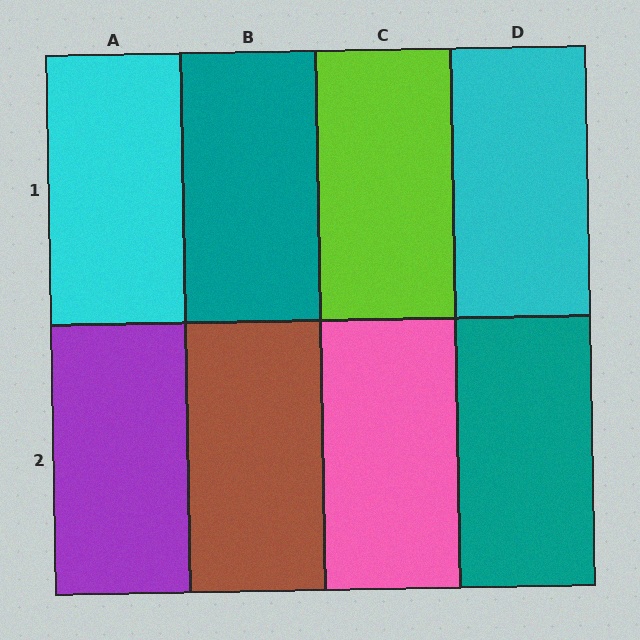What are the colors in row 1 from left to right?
Cyan, teal, lime, cyan.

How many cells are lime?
1 cell is lime.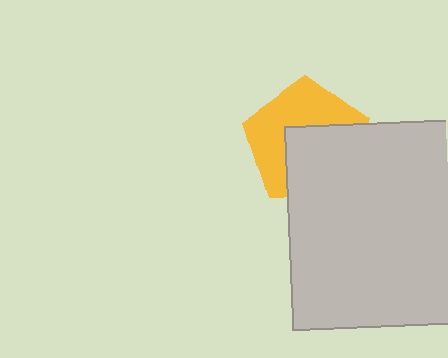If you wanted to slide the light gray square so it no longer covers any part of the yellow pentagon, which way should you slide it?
Slide it toward the lower-right — that is the most direct way to separate the two shapes.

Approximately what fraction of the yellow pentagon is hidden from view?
Roughly 48% of the yellow pentagon is hidden behind the light gray square.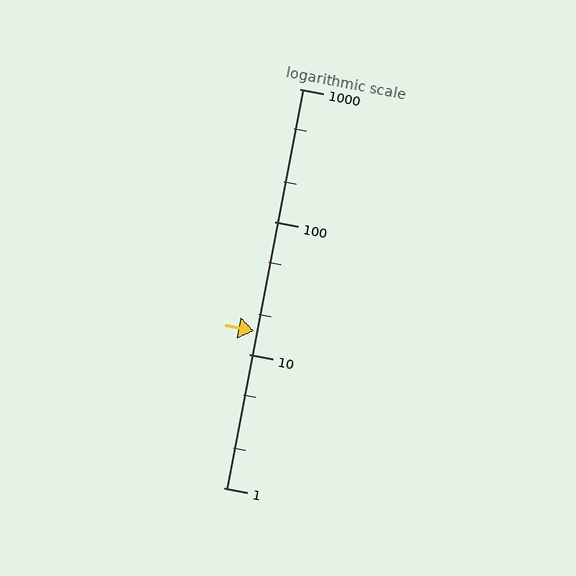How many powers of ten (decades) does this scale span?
The scale spans 3 decades, from 1 to 1000.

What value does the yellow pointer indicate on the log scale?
The pointer indicates approximately 15.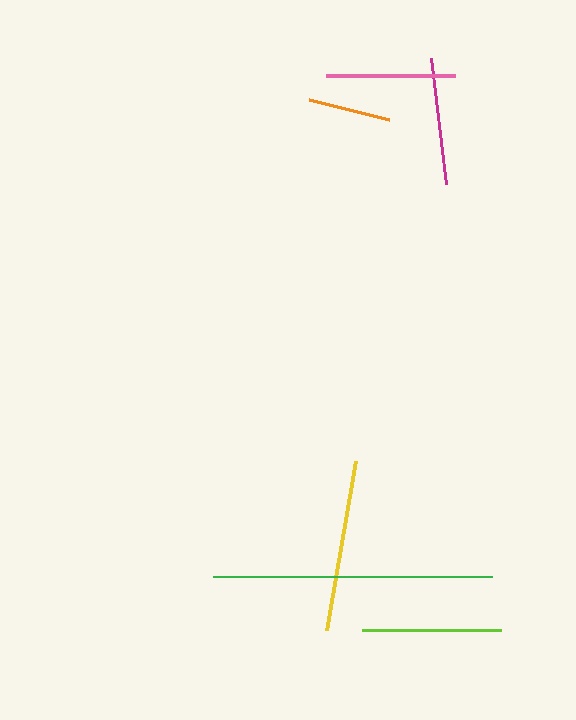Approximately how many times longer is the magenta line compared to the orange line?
The magenta line is approximately 1.6 times the length of the orange line.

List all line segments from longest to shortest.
From longest to shortest: green, yellow, lime, pink, magenta, orange.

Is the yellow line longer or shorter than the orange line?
The yellow line is longer than the orange line.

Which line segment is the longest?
The green line is the longest at approximately 279 pixels.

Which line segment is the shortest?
The orange line is the shortest at approximately 82 pixels.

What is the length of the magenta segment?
The magenta segment is approximately 128 pixels long.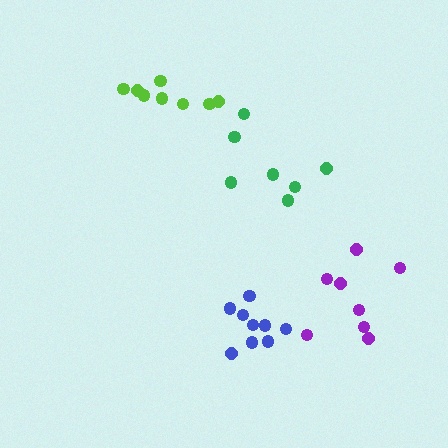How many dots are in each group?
Group 1: 9 dots, Group 2: 8 dots, Group 3: 7 dots, Group 4: 8 dots (32 total).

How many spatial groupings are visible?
There are 4 spatial groupings.